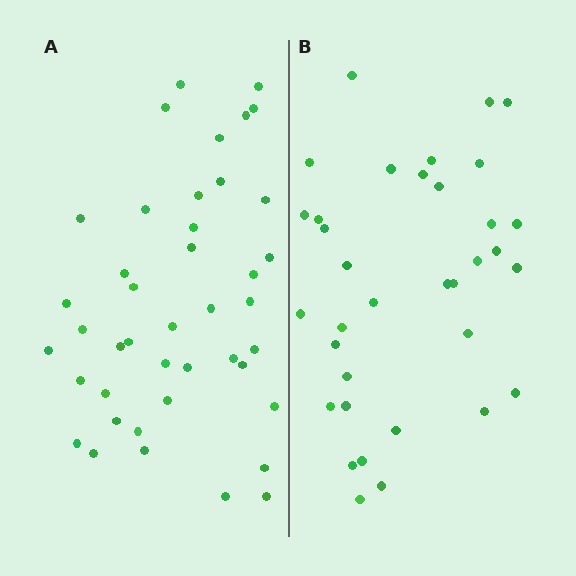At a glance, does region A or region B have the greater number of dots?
Region A (the left region) has more dots.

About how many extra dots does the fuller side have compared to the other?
Region A has roughly 8 or so more dots than region B.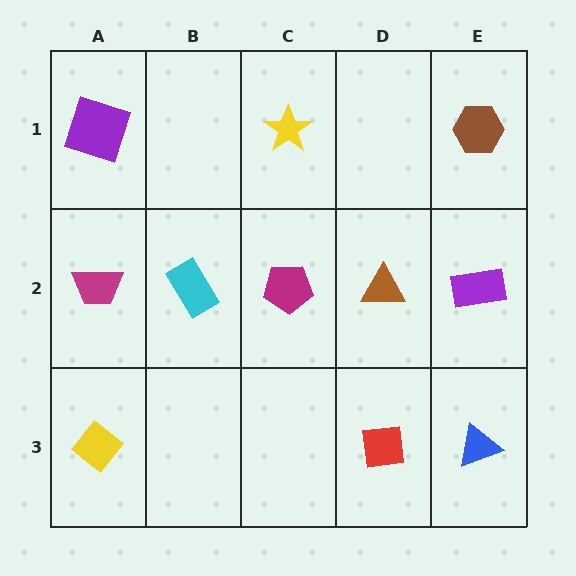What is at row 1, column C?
A yellow star.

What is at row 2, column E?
A purple rectangle.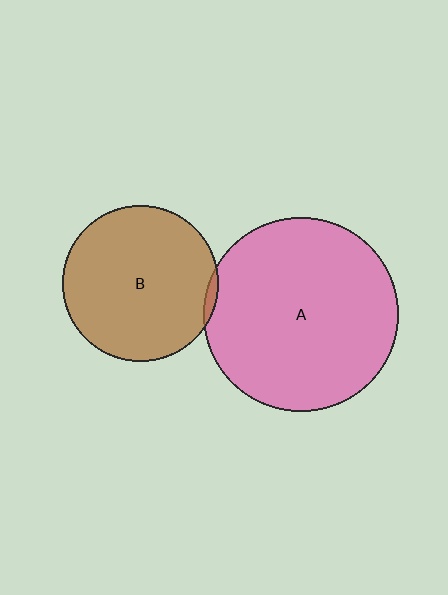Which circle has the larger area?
Circle A (pink).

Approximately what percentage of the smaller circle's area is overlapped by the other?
Approximately 5%.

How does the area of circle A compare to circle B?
Approximately 1.6 times.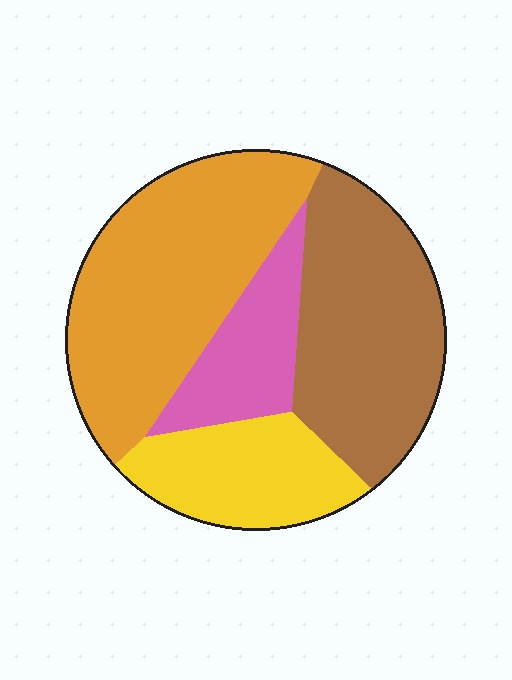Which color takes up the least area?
Pink, at roughly 15%.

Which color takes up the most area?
Orange, at roughly 35%.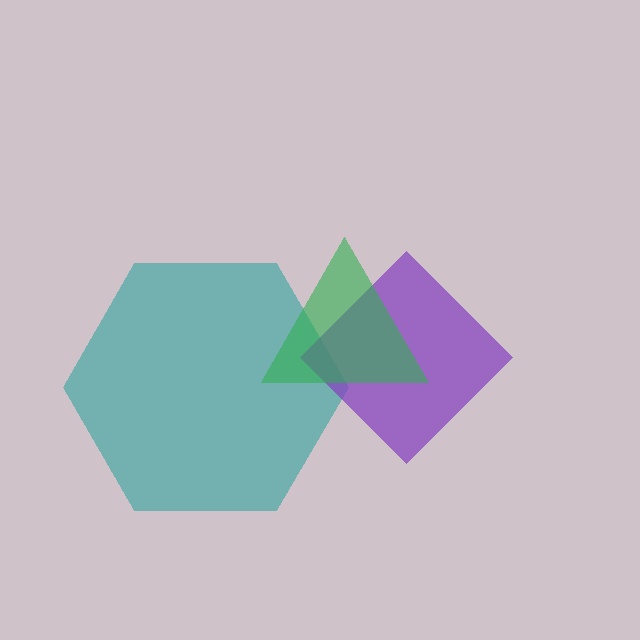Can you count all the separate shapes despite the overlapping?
Yes, there are 3 separate shapes.